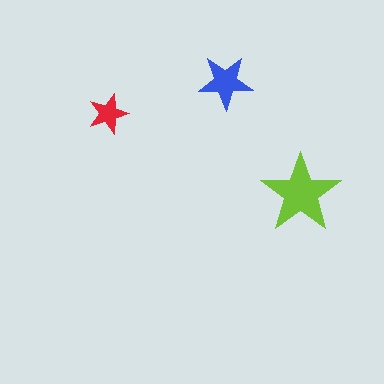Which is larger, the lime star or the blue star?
The lime one.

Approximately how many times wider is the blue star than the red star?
About 1.5 times wider.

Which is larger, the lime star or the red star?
The lime one.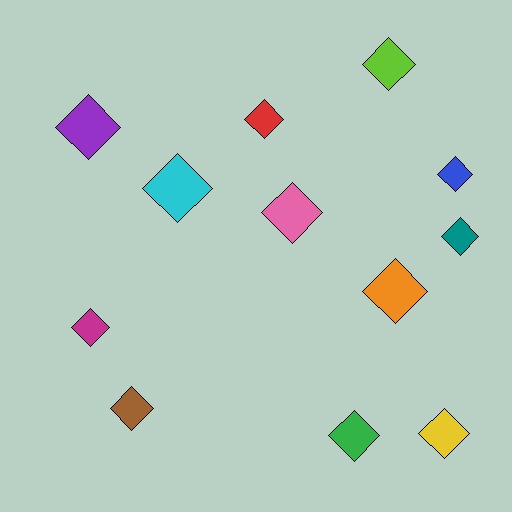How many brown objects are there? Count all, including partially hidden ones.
There is 1 brown object.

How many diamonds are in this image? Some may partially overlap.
There are 12 diamonds.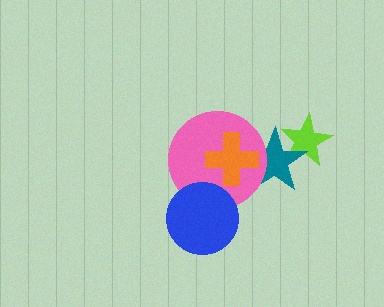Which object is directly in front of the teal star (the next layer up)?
The pink circle is directly in front of the teal star.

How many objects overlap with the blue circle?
1 object overlaps with the blue circle.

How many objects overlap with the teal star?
3 objects overlap with the teal star.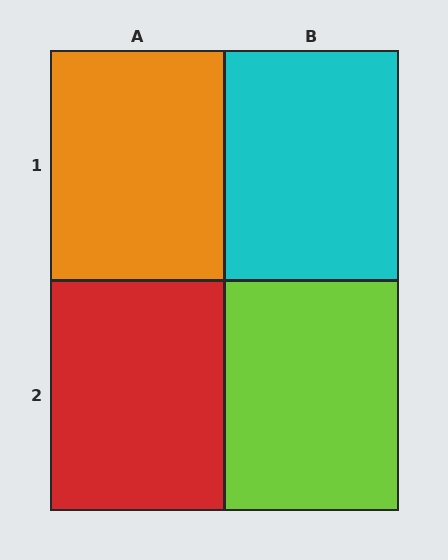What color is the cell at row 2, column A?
Red.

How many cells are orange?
1 cell is orange.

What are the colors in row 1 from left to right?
Orange, cyan.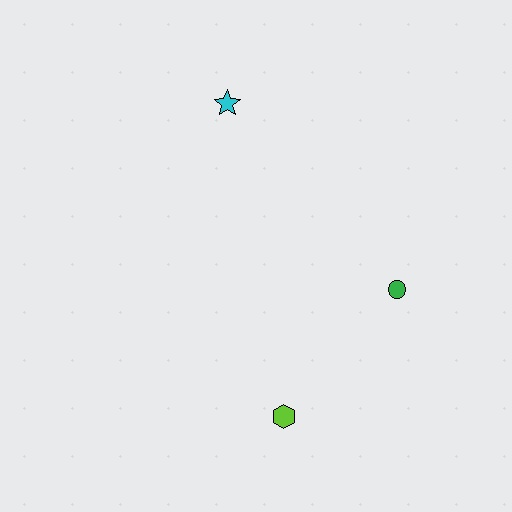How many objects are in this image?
There are 3 objects.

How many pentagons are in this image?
There are no pentagons.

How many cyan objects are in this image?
There is 1 cyan object.